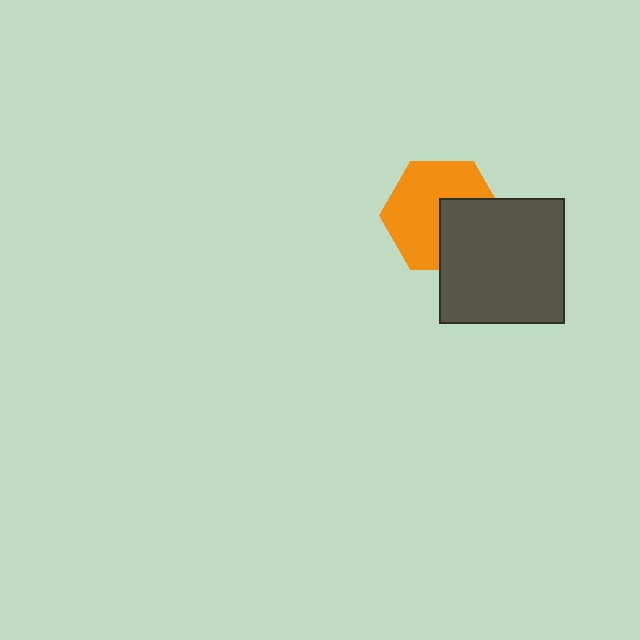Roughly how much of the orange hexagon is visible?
About half of it is visible (roughly 63%).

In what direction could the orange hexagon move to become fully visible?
The orange hexagon could move toward the upper-left. That would shift it out from behind the dark gray rectangle entirely.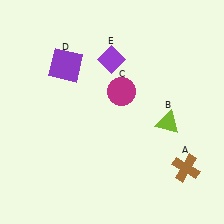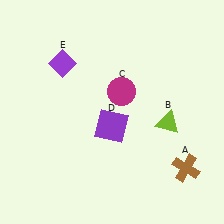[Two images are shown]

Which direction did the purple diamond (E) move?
The purple diamond (E) moved left.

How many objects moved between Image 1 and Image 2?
2 objects moved between the two images.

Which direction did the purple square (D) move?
The purple square (D) moved down.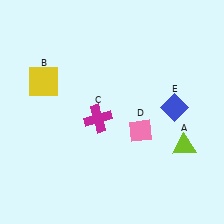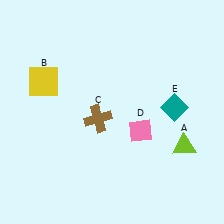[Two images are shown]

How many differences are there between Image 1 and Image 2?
There are 2 differences between the two images.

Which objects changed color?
C changed from magenta to brown. E changed from blue to teal.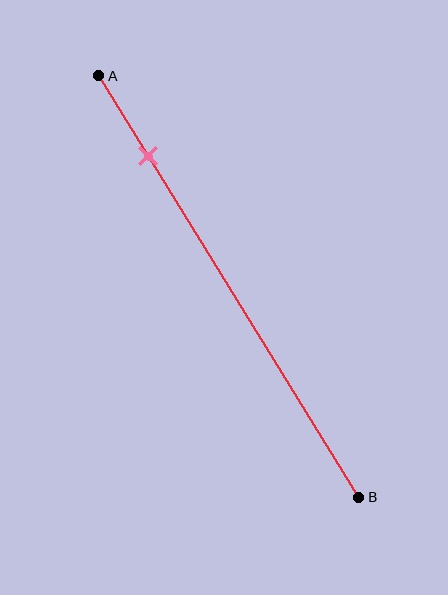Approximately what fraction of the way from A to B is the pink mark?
The pink mark is approximately 20% of the way from A to B.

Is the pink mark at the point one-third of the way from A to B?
No, the mark is at about 20% from A, not at the 33% one-third point.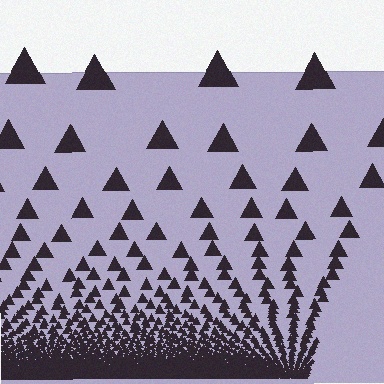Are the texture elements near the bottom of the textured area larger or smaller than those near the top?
Smaller. The gradient is inverted — elements near the bottom are smaller and denser.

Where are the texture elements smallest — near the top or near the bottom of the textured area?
Near the bottom.